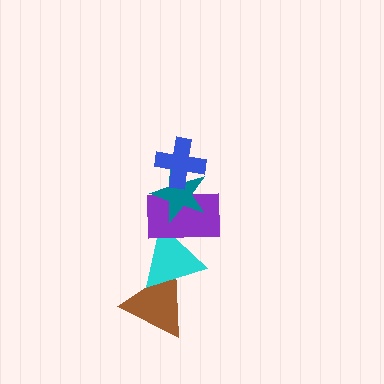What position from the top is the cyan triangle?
The cyan triangle is 4th from the top.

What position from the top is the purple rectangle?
The purple rectangle is 3rd from the top.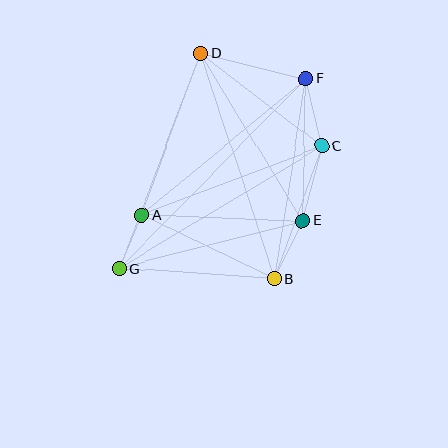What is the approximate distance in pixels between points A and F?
The distance between A and F is approximately 213 pixels.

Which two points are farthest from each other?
Points F and G are farthest from each other.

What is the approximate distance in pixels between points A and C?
The distance between A and C is approximately 193 pixels.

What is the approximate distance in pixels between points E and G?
The distance between E and G is approximately 189 pixels.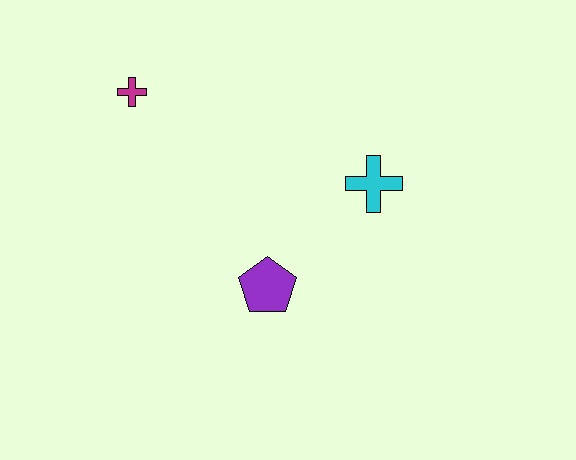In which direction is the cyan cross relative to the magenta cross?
The cyan cross is to the right of the magenta cross.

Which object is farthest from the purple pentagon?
The magenta cross is farthest from the purple pentagon.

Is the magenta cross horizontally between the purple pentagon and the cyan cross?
No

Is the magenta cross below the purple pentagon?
No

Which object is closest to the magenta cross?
The purple pentagon is closest to the magenta cross.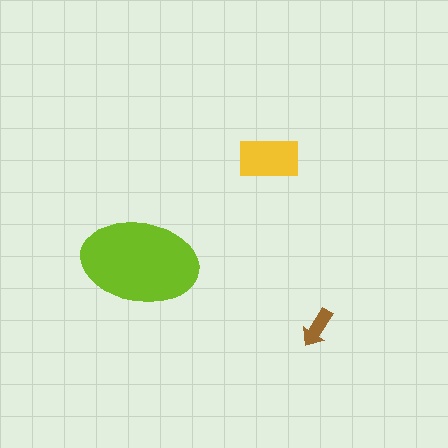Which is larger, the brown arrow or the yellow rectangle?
The yellow rectangle.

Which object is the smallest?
The brown arrow.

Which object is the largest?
The lime ellipse.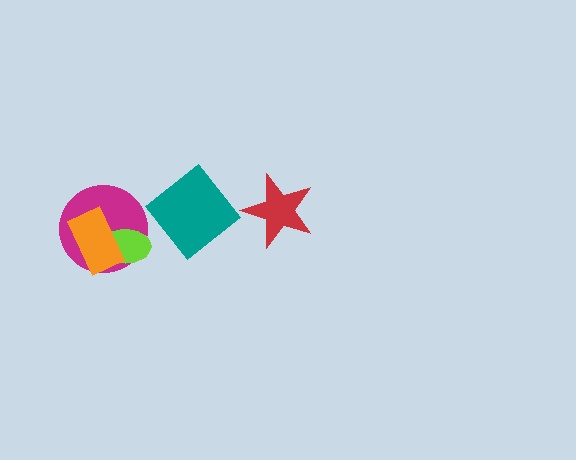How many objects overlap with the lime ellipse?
2 objects overlap with the lime ellipse.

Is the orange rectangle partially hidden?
No, no other shape covers it.